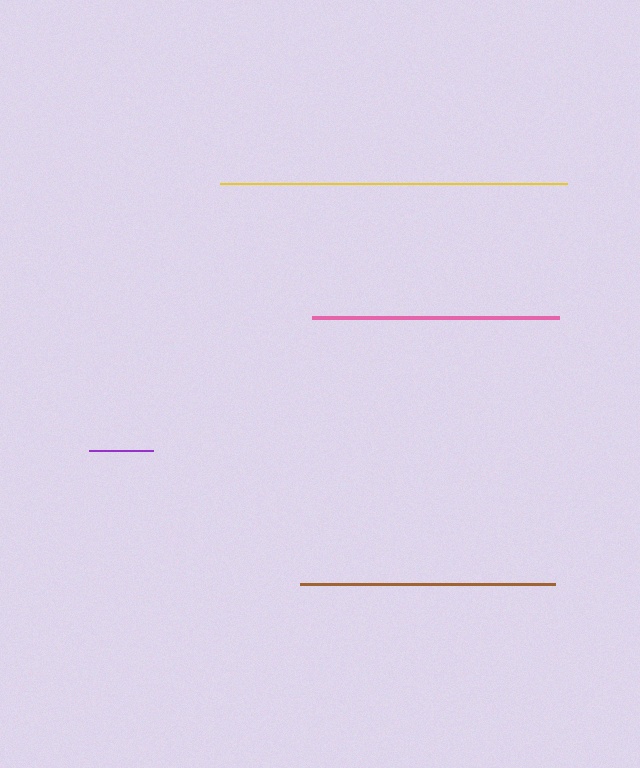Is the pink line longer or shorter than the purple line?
The pink line is longer than the purple line.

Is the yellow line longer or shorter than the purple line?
The yellow line is longer than the purple line.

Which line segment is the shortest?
The purple line is the shortest at approximately 64 pixels.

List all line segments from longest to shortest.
From longest to shortest: yellow, brown, pink, purple.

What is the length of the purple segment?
The purple segment is approximately 64 pixels long.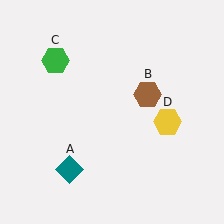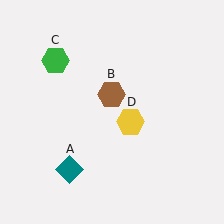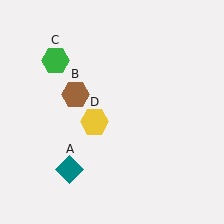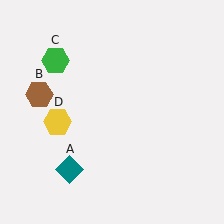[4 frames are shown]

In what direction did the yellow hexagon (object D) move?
The yellow hexagon (object D) moved left.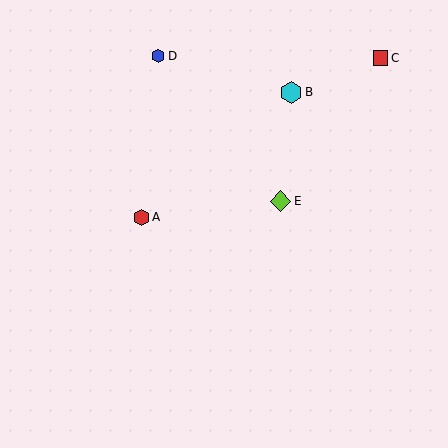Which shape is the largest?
The cyan hexagon (labeled B) is the largest.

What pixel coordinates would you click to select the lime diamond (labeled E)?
Click at (280, 201) to select the lime diamond E.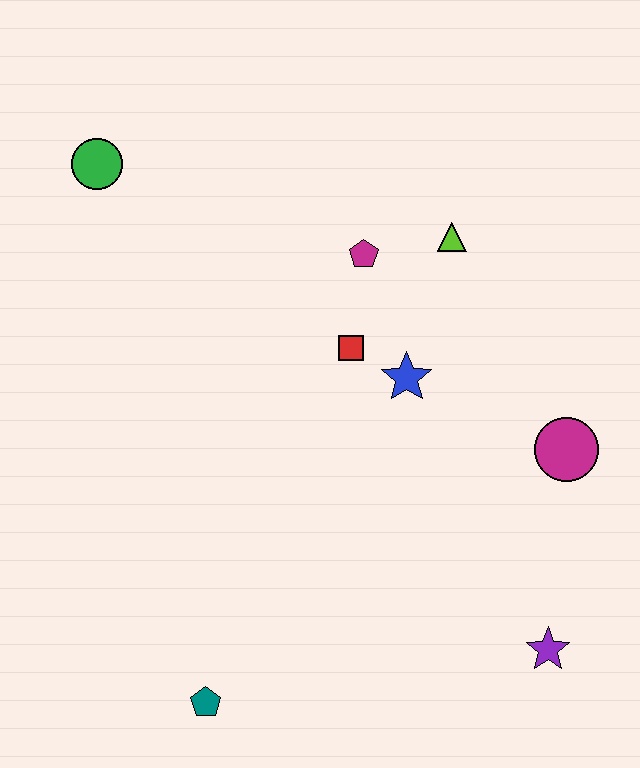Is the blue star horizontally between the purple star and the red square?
Yes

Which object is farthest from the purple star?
The green circle is farthest from the purple star.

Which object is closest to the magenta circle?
The blue star is closest to the magenta circle.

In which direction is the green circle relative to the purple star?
The green circle is above the purple star.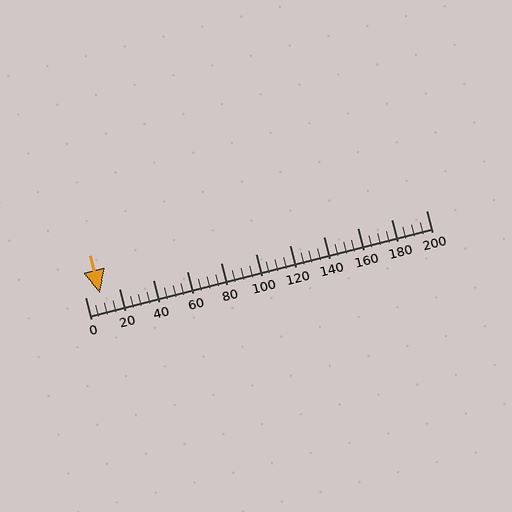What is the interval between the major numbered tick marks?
The major tick marks are spaced 20 units apart.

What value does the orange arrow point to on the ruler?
The orange arrow points to approximately 9.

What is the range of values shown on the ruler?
The ruler shows values from 0 to 200.